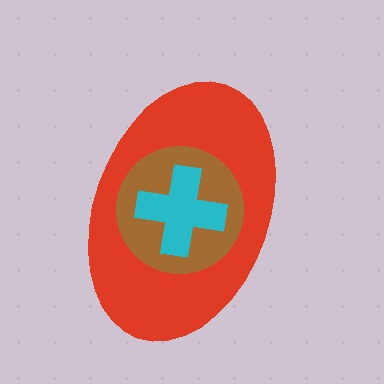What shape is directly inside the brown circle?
The cyan cross.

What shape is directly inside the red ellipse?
The brown circle.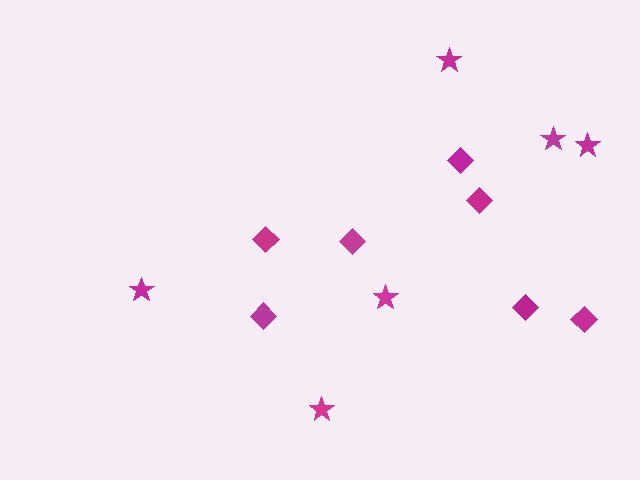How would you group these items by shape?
There are 2 groups: one group of diamonds (7) and one group of stars (6).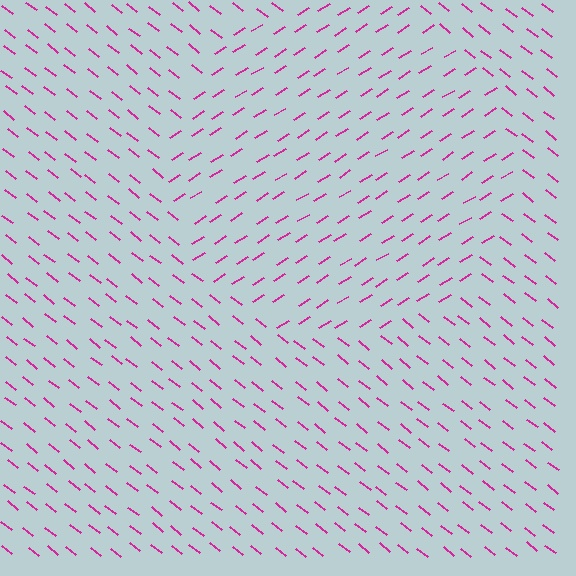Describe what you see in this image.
The image is filled with small magenta line segments. A circle region in the image has lines oriented differently from the surrounding lines, creating a visible texture boundary.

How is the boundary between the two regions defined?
The boundary is defined purely by a change in line orientation (approximately 70 degrees difference). All lines are the same color and thickness.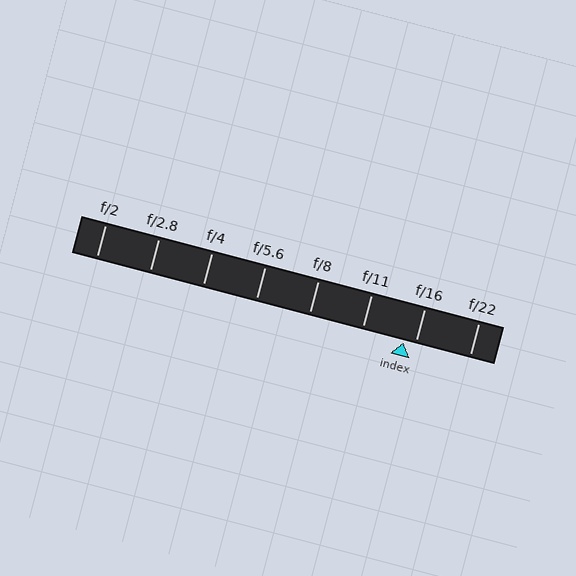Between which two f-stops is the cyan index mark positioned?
The index mark is between f/11 and f/16.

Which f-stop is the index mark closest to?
The index mark is closest to f/16.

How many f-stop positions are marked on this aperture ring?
There are 8 f-stop positions marked.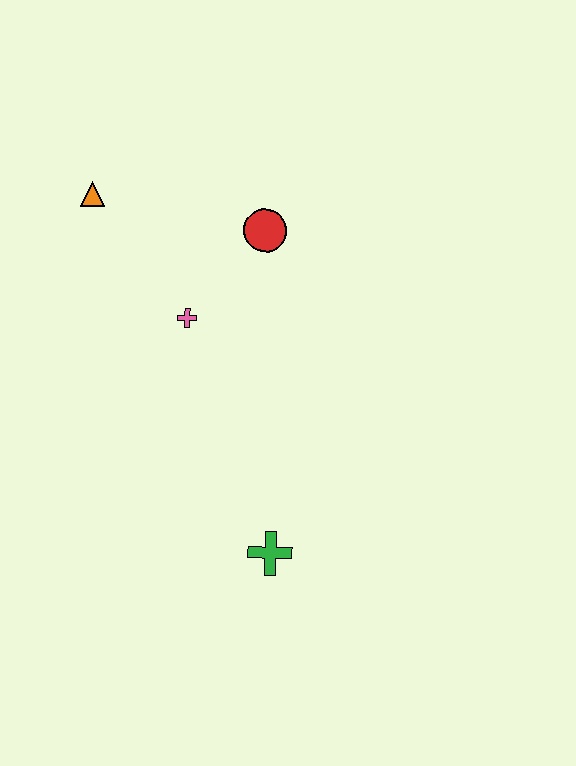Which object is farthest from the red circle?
The green cross is farthest from the red circle.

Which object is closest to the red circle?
The pink cross is closest to the red circle.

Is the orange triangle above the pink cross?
Yes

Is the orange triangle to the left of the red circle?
Yes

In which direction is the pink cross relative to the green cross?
The pink cross is above the green cross.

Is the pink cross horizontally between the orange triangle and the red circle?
Yes